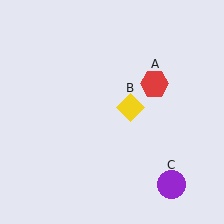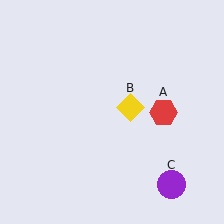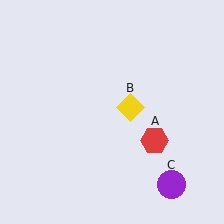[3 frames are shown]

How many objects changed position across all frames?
1 object changed position: red hexagon (object A).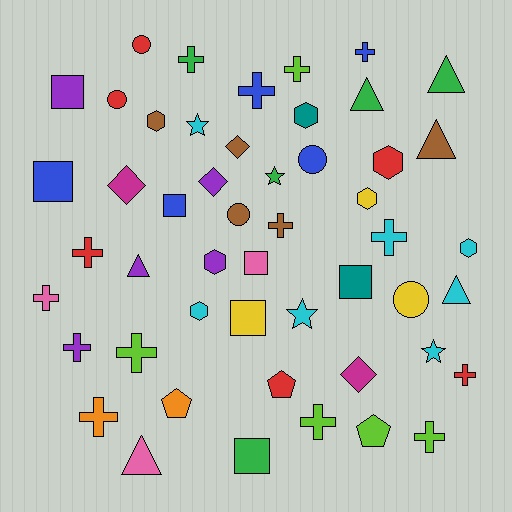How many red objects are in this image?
There are 6 red objects.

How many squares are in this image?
There are 7 squares.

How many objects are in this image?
There are 50 objects.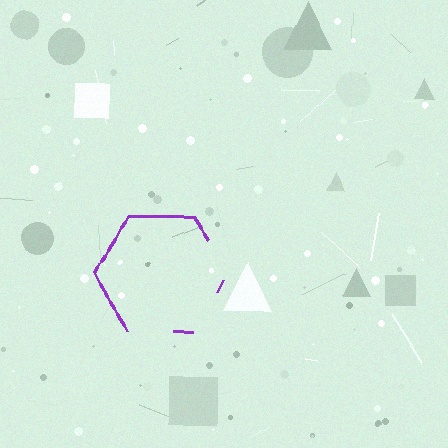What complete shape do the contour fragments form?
The contour fragments form a hexagon.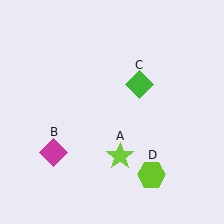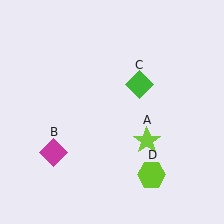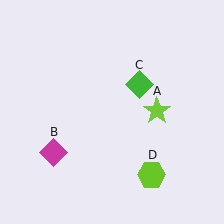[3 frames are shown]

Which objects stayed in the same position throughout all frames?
Magenta diamond (object B) and green diamond (object C) and lime hexagon (object D) remained stationary.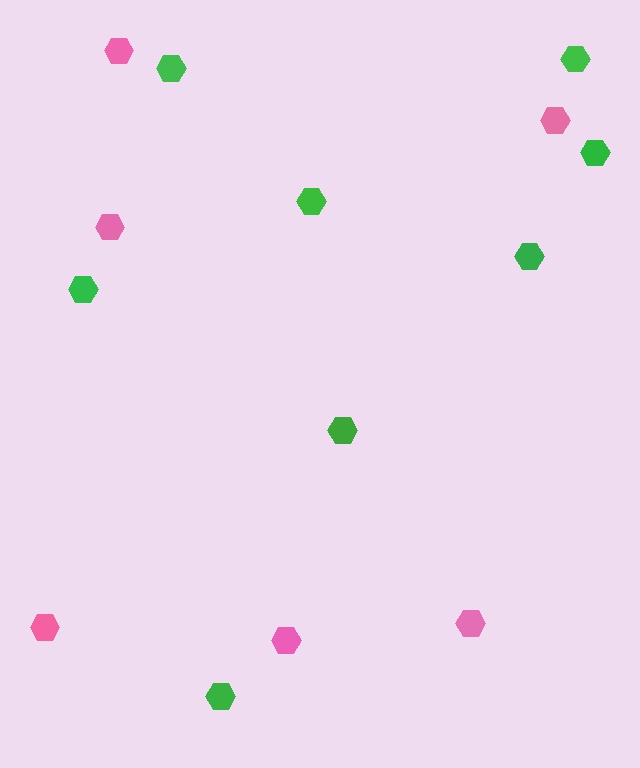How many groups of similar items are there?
There are 2 groups: one group of green hexagons (8) and one group of pink hexagons (6).